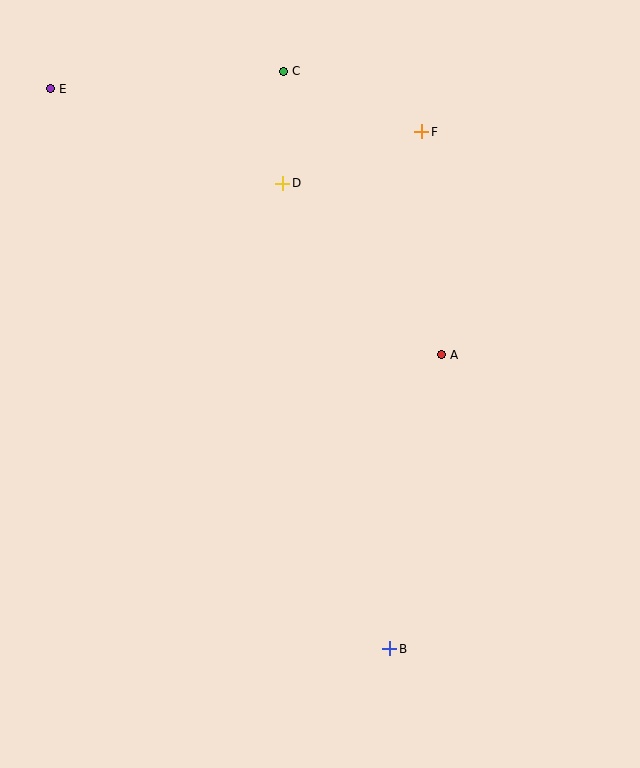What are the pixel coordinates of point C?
Point C is at (283, 71).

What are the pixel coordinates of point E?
Point E is at (50, 89).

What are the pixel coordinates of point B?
Point B is at (390, 649).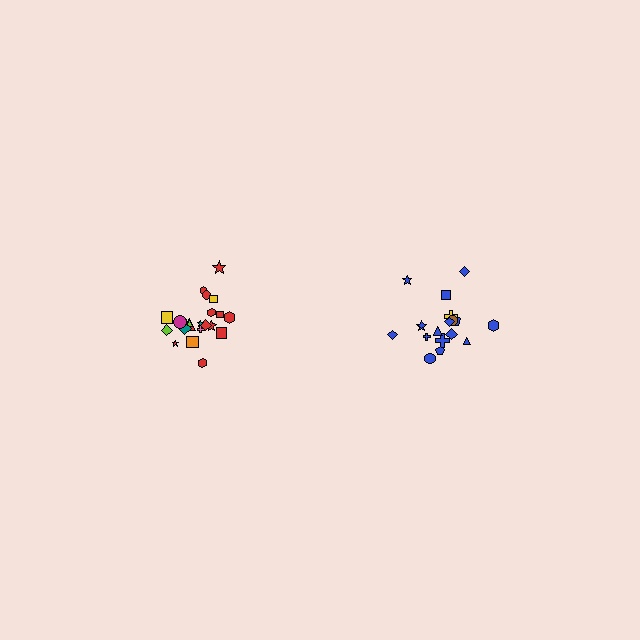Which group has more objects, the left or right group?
The left group.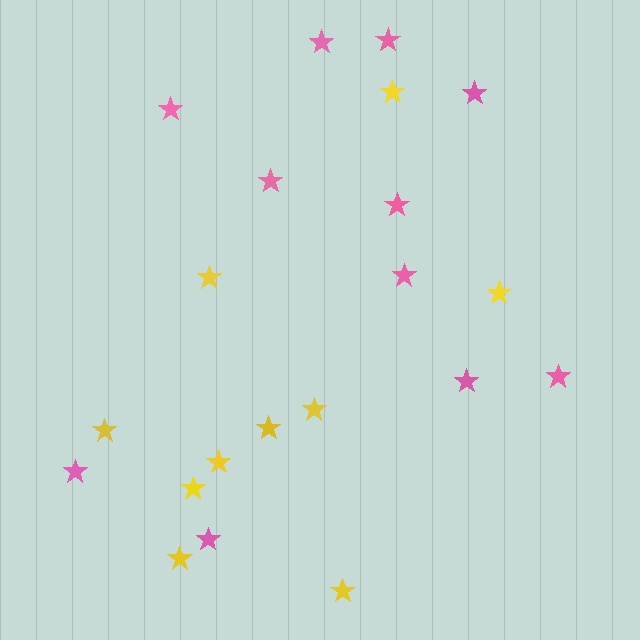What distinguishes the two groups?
There are 2 groups: one group of pink stars (11) and one group of yellow stars (10).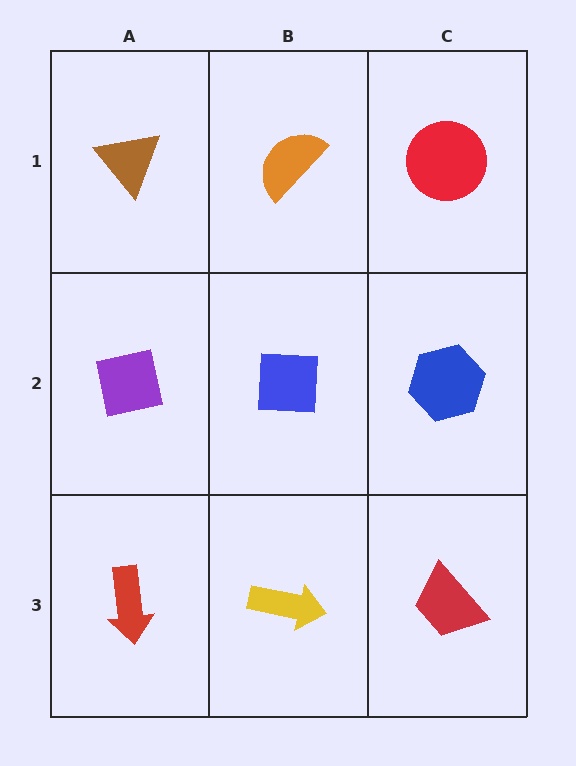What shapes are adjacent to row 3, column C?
A blue hexagon (row 2, column C), a yellow arrow (row 3, column B).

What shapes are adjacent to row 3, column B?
A blue square (row 2, column B), a red arrow (row 3, column A), a red trapezoid (row 3, column C).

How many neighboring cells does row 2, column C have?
3.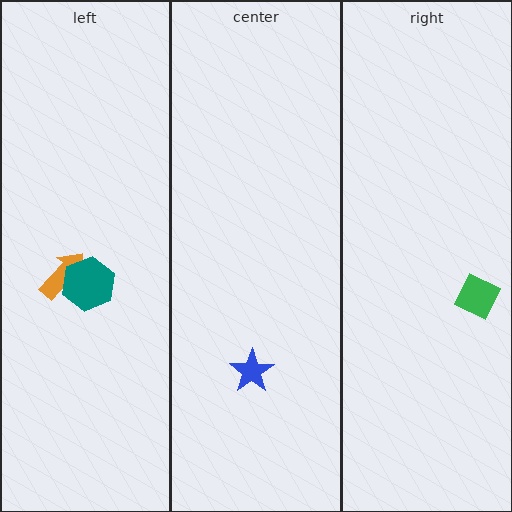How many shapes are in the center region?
1.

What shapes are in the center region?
The blue star.